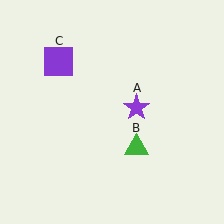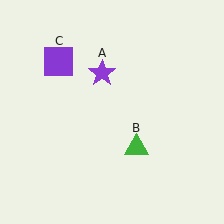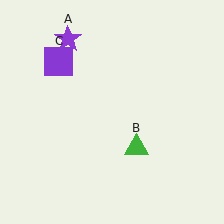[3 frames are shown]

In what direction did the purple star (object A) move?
The purple star (object A) moved up and to the left.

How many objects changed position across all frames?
1 object changed position: purple star (object A).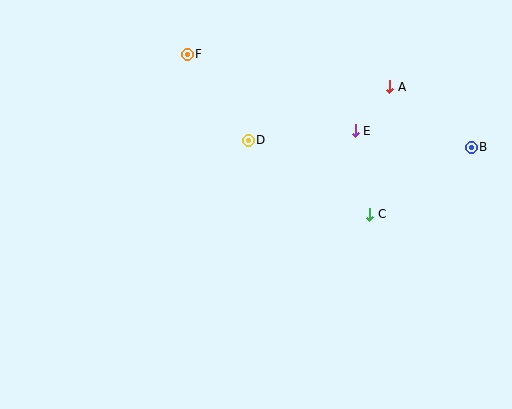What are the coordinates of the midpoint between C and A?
The midpoint between C and A is at (380, 150).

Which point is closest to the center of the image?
Point D at (248, 140) is closest to the center.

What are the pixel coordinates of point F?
Point F is at (187, 54).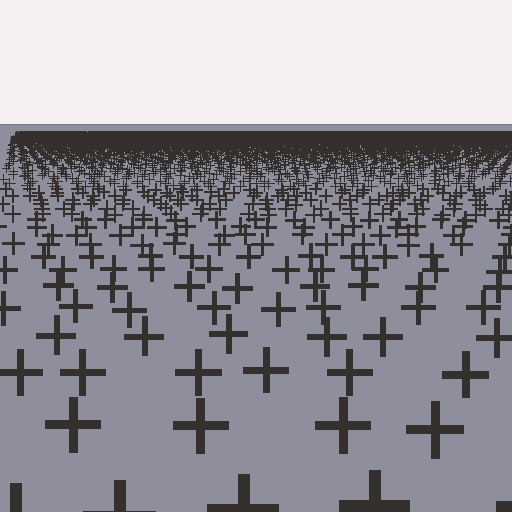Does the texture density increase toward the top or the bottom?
Density increases toward the top.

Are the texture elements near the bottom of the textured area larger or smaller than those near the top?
Larger. Near the bottom, elements are closer to the viewer and appear at a bigger on-screen size.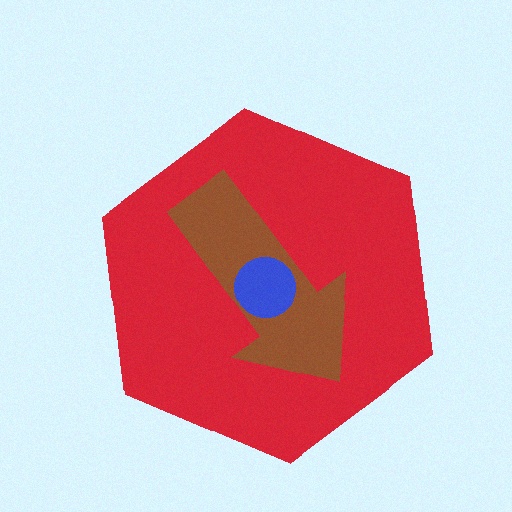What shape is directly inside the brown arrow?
The blue circle.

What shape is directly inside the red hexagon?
The brown arrow.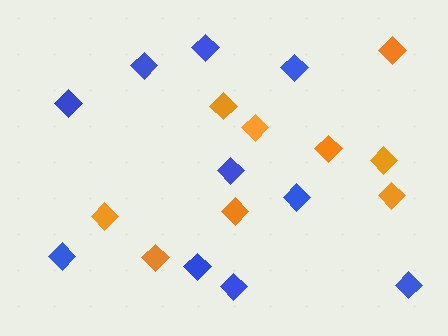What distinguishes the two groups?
There are 2 groups: one group of orange diamonds (9) and one group of blue diamonds (10).